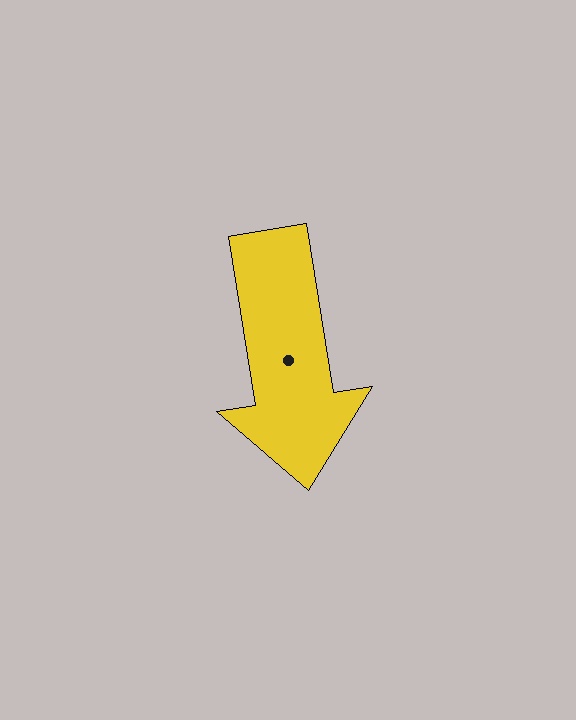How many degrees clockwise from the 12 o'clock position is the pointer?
Approximately 171 degrees.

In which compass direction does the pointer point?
South.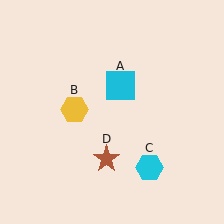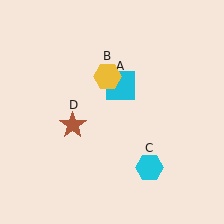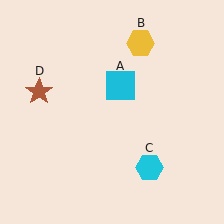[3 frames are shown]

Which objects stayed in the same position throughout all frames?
Cyan square (object A) and cyan hexagon (object C) remained stationary.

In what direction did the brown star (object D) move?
The brown star (object D) moved up and to the left.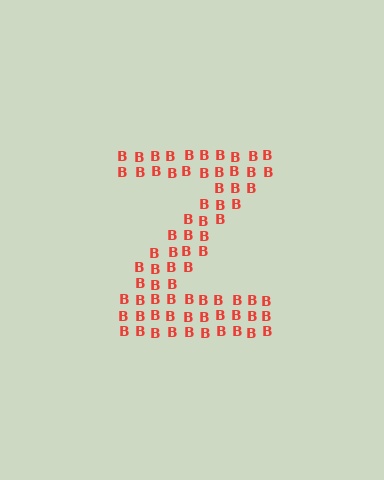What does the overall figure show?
The overall figure shows the letter Z.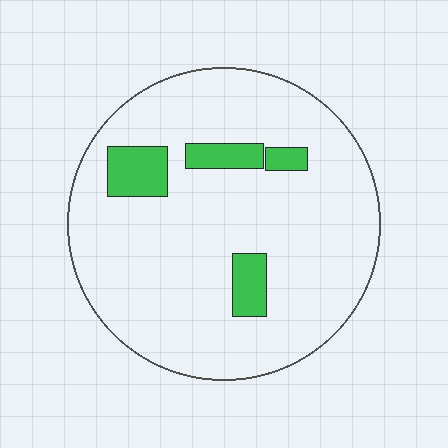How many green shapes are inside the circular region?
4.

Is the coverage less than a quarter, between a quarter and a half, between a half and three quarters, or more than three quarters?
Less than a quarter.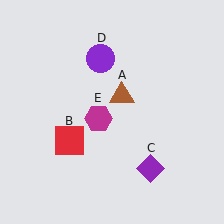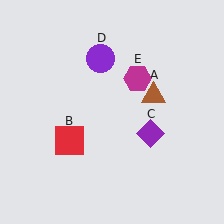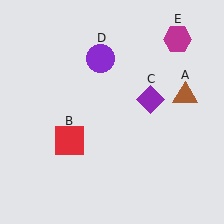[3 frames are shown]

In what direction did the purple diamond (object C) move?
The purple diamond (object C) moved up.